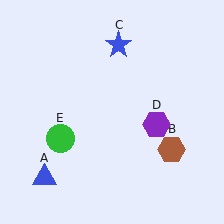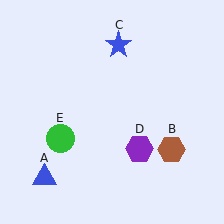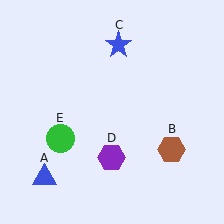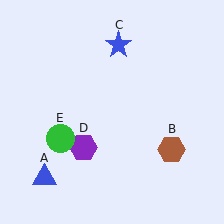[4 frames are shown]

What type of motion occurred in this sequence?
The purple hexagon (object D) rotated clockwise around the center of the scene.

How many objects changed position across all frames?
1 object changed position: purple hexagon (object D).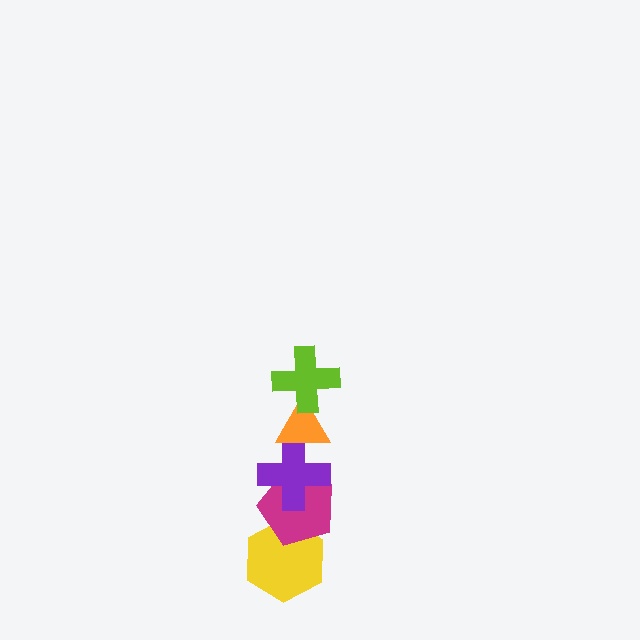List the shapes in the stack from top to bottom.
From top to bottom: the lime cross, the orange triangle, the purple cross, the magenta pentagon, the yellow hexagon.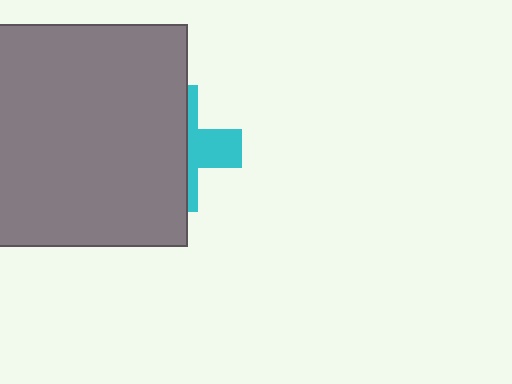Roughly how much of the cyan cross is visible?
A small part of it is visible (roughly 36%).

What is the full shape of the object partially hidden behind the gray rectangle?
The partially hidden object is a cyan cross.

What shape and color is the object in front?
The object in front is a gray rectangle.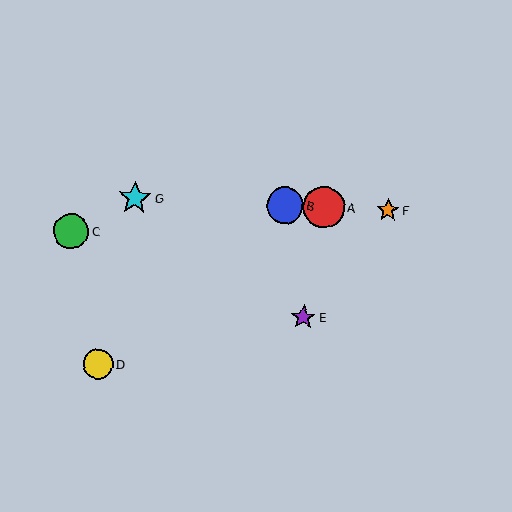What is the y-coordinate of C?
Object C is at y≈231.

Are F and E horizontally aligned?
No, F is at y≈210 and E is at y≈317.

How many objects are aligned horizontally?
4 objects (A, B, F, G) are aligned horizontally.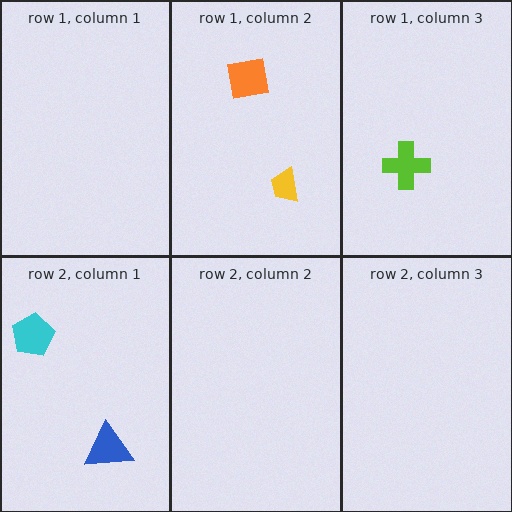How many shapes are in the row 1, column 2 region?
2.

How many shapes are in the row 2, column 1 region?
2.